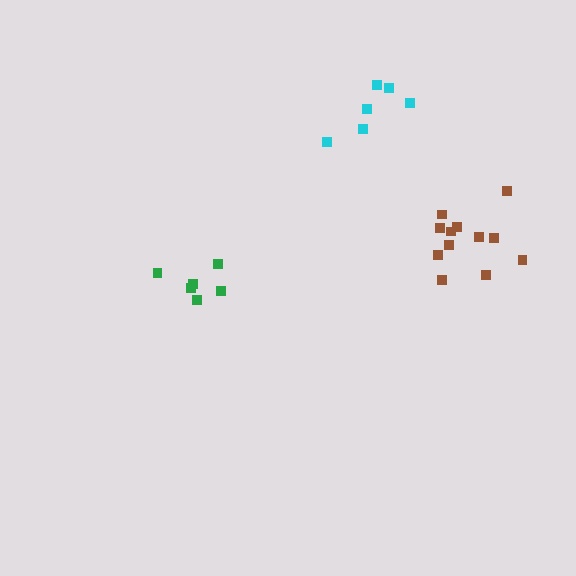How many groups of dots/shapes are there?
There are 3 groups.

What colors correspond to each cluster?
The clusters are colored: green, brown, cyan.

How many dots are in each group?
Group 1: 6 dots, Group 2: 12 dots, Group 3: 6 dots (24 total).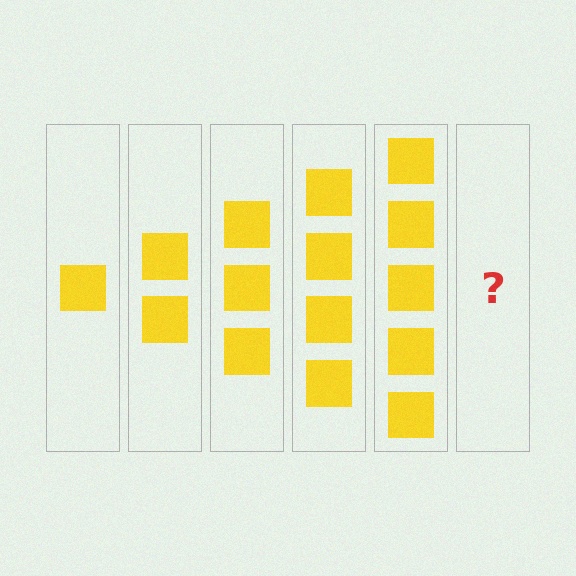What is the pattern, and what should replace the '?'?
The pattern is that each step adds one more square. The '?' should be 6 squares.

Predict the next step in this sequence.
The next step is 6 squares.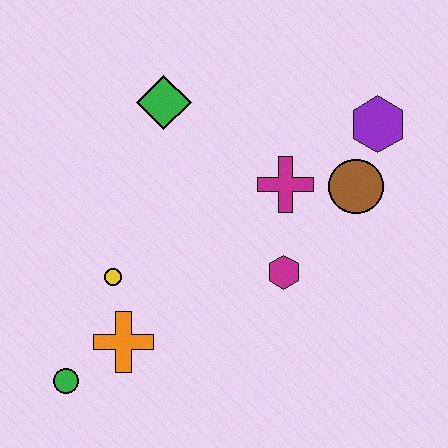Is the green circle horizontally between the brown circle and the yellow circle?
No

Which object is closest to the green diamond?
The magenta cross is closest to the green diamond.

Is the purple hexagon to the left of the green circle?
No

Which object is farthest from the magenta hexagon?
The green circle is farthest from the magenta hexagon.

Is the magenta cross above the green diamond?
No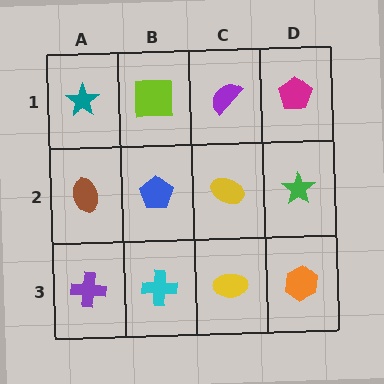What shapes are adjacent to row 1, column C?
A yellow ellipse (row 2, column C), a lime square (row 1, column B), a magenta pentagon (row 1, column D).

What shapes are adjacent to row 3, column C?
A yellow ellipse (row 2, column C), a cyan cross (row 3, column B), an orange hexagon (row 3, column D).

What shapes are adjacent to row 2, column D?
A magenta pentagon (row 1, column D), an orange hexagon (row 3, column D), a yellow ellipse (row 2, column C).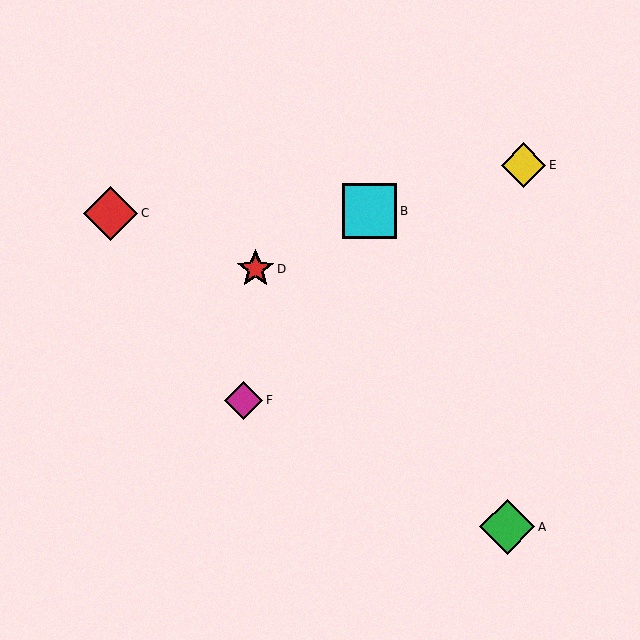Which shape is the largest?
The green diamond (labeled A) is the largest.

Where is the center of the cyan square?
The center of the cyan square is at (369, 211).